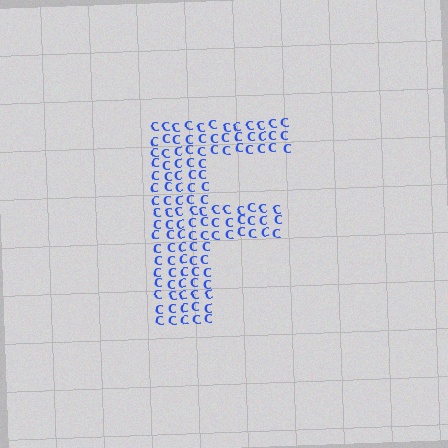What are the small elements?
The small elements are letter C's.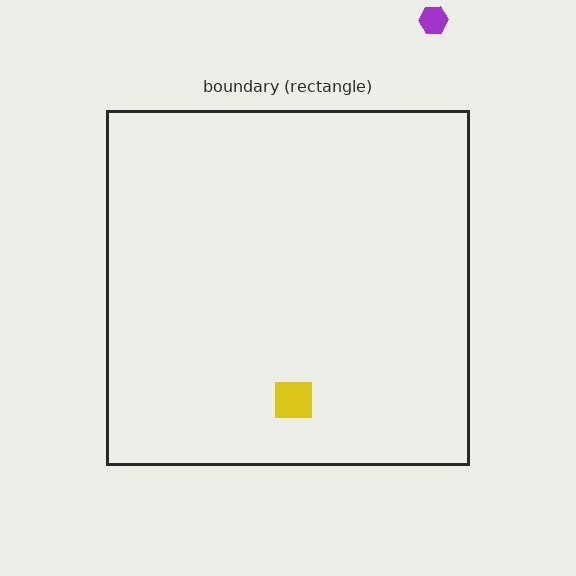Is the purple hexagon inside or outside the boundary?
Outside.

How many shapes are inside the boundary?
1 inside, 1 outside.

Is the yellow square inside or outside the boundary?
Inside.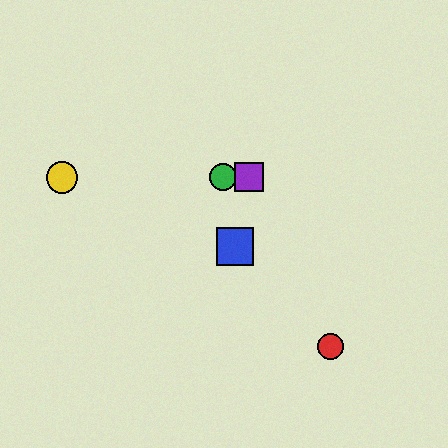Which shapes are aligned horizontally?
The green circle, the yellow circle, the purple square are aligned horizontally.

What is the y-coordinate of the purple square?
The purple square is at y≈177.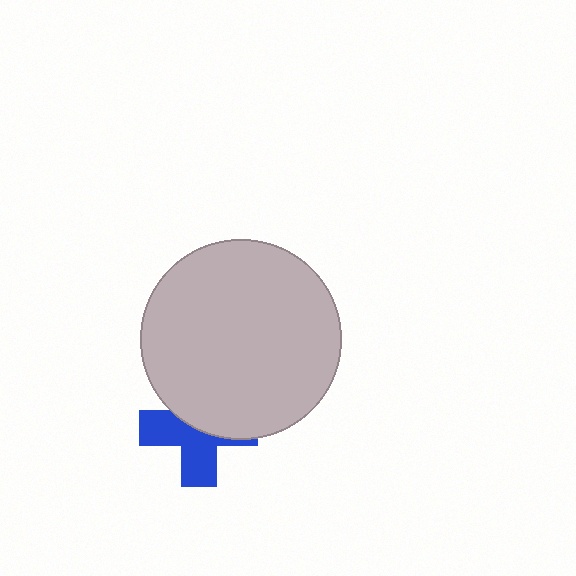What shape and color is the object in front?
The object in front is a light gray circle.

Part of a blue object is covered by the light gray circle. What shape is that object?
It is a cross.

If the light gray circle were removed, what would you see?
You would see the complete blue cross.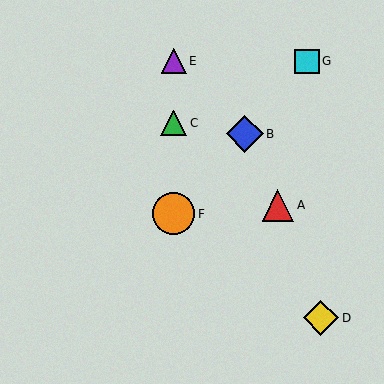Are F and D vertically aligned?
No, F is at x≈174 and D is at x≈321.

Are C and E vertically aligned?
Yes, both are at x≈174.